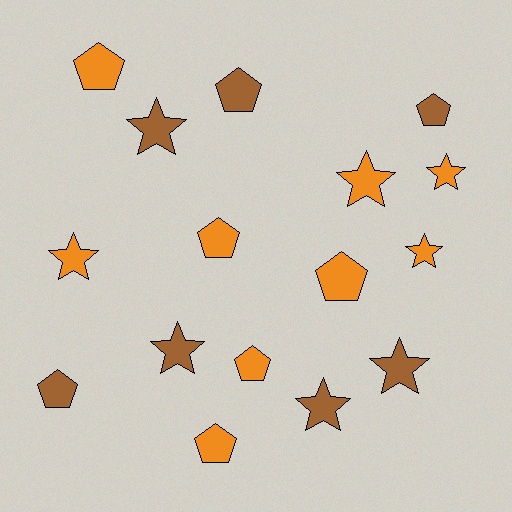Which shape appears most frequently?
Pentagon, with 8 objects.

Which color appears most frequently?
Orange, with 9 objects.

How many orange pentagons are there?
There are 5 orange pentagons.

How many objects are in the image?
There are 16 objects.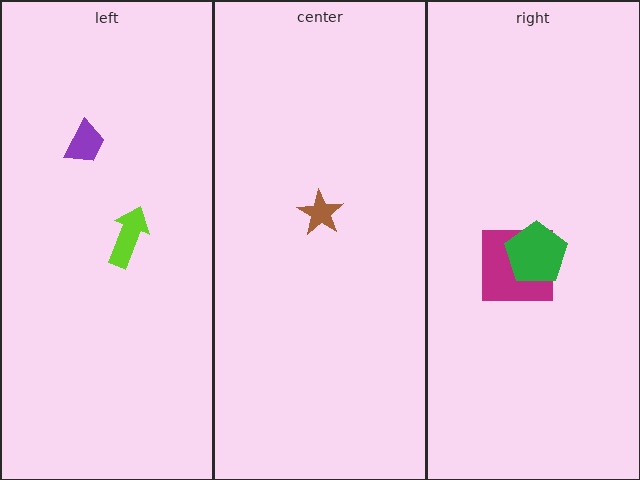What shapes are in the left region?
The purple trapezoid, the lime arrow.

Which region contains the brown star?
The center region.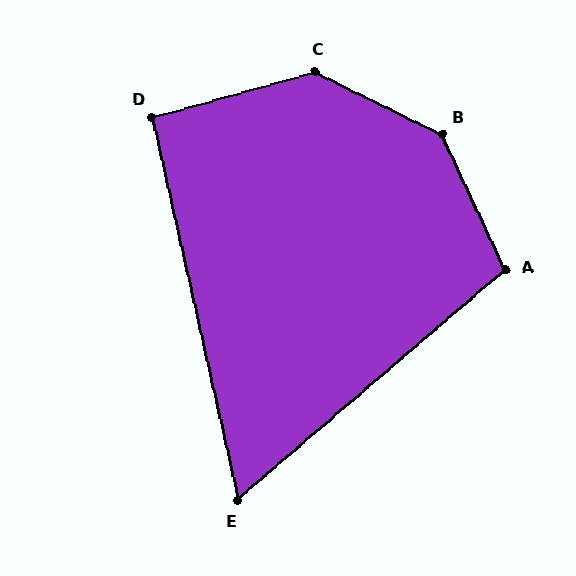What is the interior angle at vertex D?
Approximately 93 degrees (approximately right).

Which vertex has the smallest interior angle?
E, at approximately 62 degrees.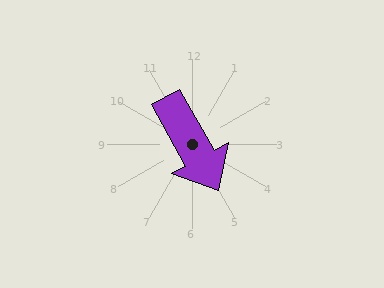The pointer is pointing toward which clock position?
Roughly 5 o'clock.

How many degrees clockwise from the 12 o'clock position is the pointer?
Approximately 151 degrees.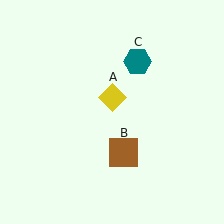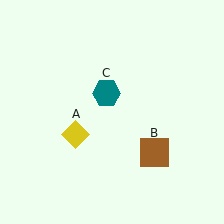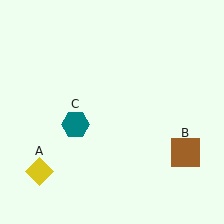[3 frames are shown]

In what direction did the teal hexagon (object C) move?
The teal hexagon (object C) moved down and to the left.